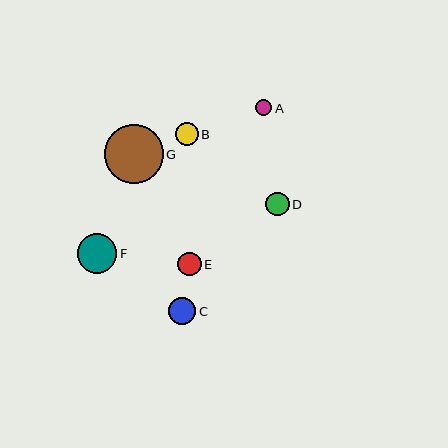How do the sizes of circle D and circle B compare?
Circle D and circle B are approximately the same size.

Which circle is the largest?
Circle G is the largest with a size of approximately 59 pixels.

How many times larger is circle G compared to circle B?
Circle G is approximately 2.6 times the size of circle B.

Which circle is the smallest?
Circle A is the smallest with a size of approximately 17 pixels.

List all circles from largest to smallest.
From largest to smallest: G, F, C, E, D, B, A.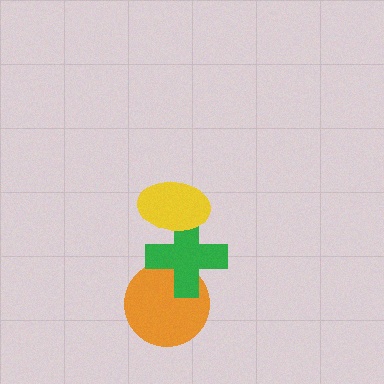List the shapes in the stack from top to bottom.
From top to bottom: the yellow ellipse, the green cross, the orange circle.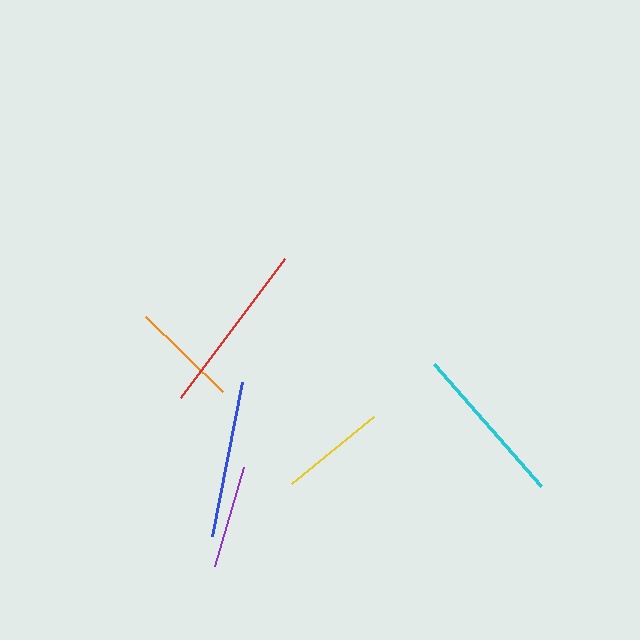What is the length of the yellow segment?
The yellow segment is approximately 106 pixels long.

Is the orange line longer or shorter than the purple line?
The orange line is longer than the purple line.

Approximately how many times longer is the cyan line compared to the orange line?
The cyan line is approximately 1.5 times the length of the orange line.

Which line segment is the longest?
The red line is the longest at approximately 173 pixels.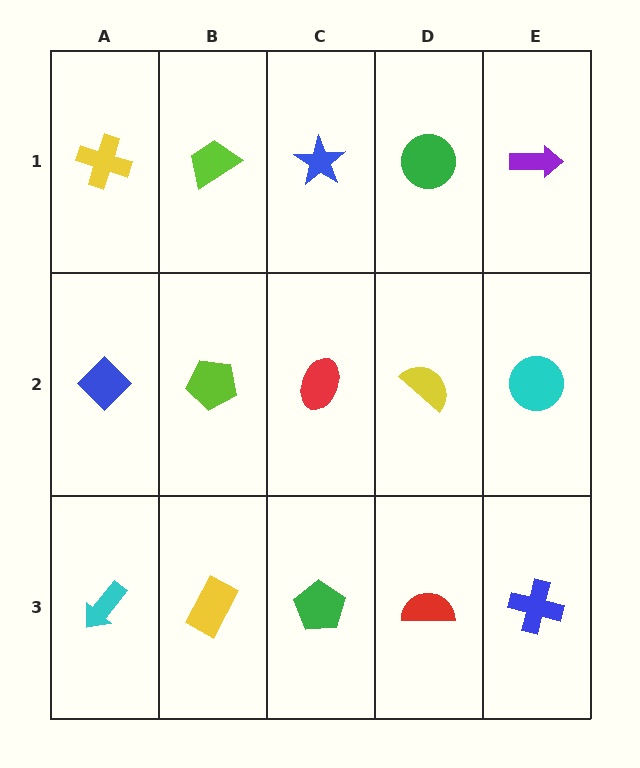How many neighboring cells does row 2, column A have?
3.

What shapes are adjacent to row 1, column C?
A red ellipse (row 2, column C), a lime trapezoid (row 1, column B), a green circle (row 1, column D).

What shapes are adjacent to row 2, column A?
A yellow cross (row 1, column A), a cyan arrow (row 3, column A), a lime pentagon (row 2, column B).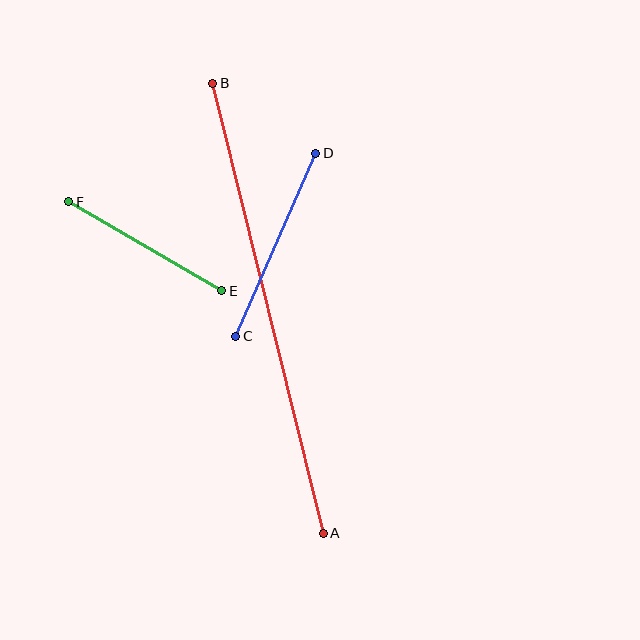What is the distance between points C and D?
The distance is approximately 200 pixels.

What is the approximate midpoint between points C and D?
The midpoint is at approximately (276, 245) pixels.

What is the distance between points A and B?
The distance is approximately 463 pixels.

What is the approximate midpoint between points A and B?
The midpoint is at approximately (268, 308) pixels.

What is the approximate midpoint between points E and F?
The midpoint is at approximately (145, 246) pixels.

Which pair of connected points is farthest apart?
Points A and B are farthest apart.